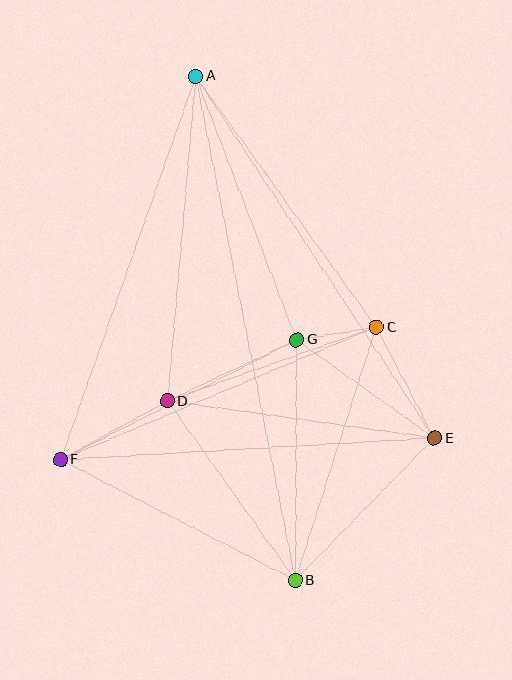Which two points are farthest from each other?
Points A and B are farthest from each other.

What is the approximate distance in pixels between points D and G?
The distance between D and G is approximately 143 pixels.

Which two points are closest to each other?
Points C and G are closest to each other.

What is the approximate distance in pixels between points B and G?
The distance between B and G is approximately 241 pixels.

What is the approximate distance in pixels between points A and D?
The distance between A and D is approximately 326 pixels.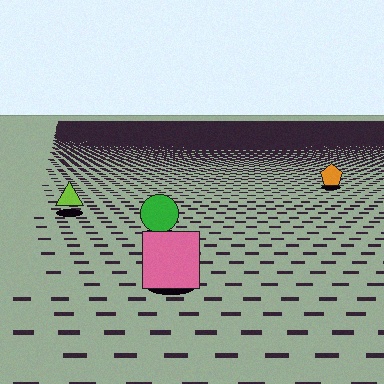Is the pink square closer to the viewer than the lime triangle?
Yes. The pink square is closer — you can tell from the texture gradient: the ground texture is coarser near it.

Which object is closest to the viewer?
The pink square is closest. The texture marks near it are larger and more spread out.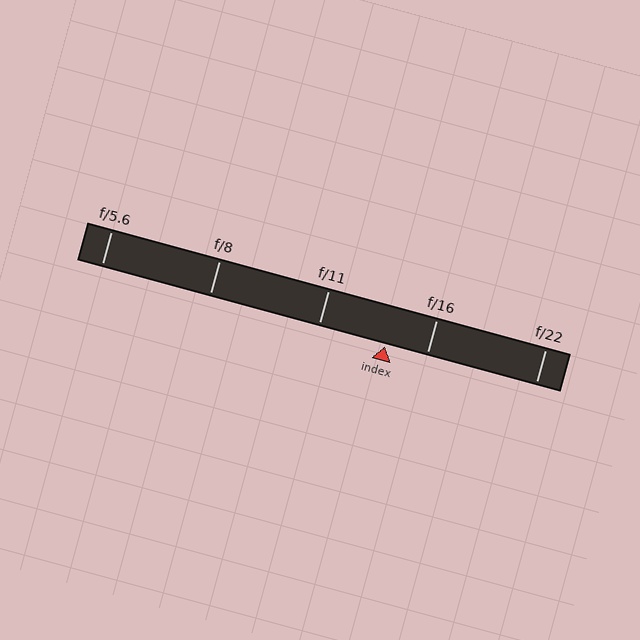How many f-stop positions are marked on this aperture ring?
There are 5 f-stop positions marked.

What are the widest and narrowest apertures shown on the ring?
The widest aperture shown is f/5.6 and the narrowest is f/22.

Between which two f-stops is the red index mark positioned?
The index mark is between f/11 and f/16.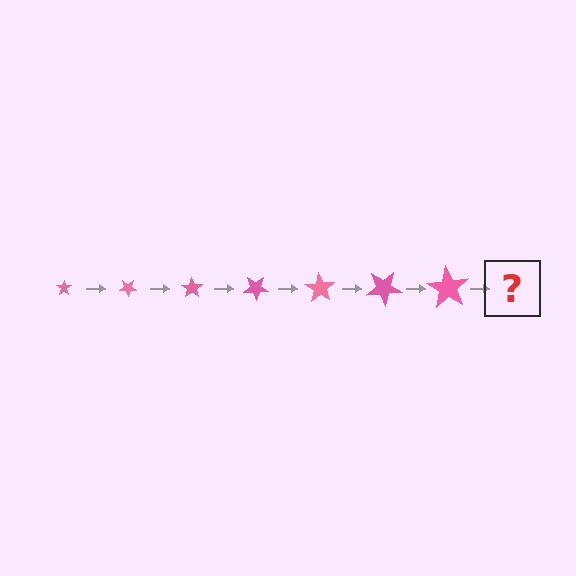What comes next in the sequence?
The next element should be a star, larger than the previous one and rotated 245 degrees from the start.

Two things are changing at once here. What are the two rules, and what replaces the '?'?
The two rules are that the star grows larger each step and it rotates 35 degrees each step. The '?' should be a star, larger than the previous one and rotated 245 degrees from the start.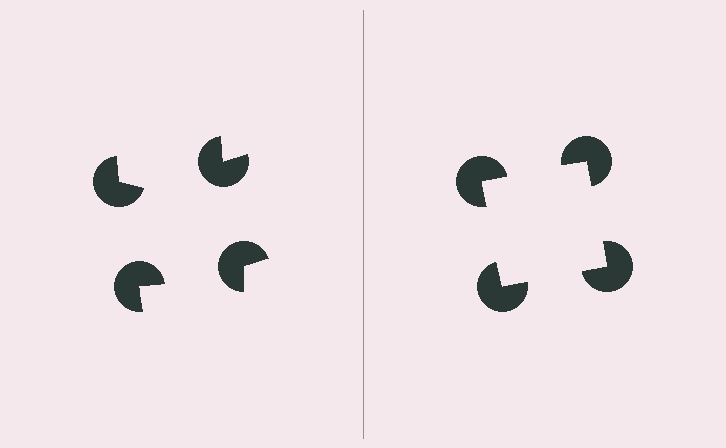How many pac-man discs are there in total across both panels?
8 — 4 on each side.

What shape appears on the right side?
An illusory square.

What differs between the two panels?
The pac-man discs are positioned identically on both sides; only the wedge orientations differ. On the right they align to a square; on the left they are misaligned.